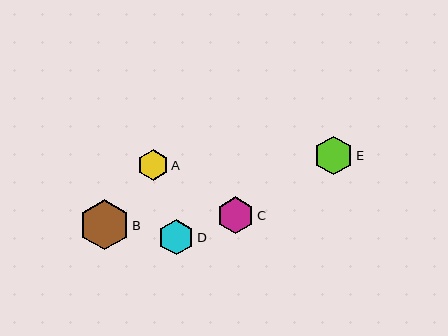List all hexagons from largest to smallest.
From largest to smallest: B, E, C, D, A.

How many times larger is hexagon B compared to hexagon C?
Hexagon B is approximately 1.4 times the size of hexagon C.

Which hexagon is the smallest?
Hexagon A is the smallest with a size of approximately 31 pixels.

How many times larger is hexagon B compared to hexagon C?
Hexagon B is approximately 1.4 times the size of hexagon C.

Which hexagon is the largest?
Hexagon B is the largest with a size of approximately 50 pixels.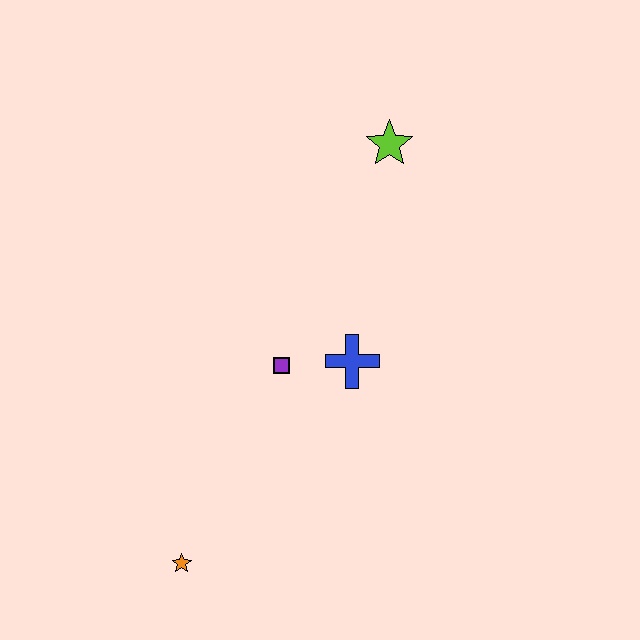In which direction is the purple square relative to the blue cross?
The purple square is to the left of the blue cross.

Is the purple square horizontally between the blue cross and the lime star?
No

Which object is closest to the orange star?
The purple square is closest to the orange star.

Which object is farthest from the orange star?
The lime star is farthest from the orange star.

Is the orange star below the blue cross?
Yes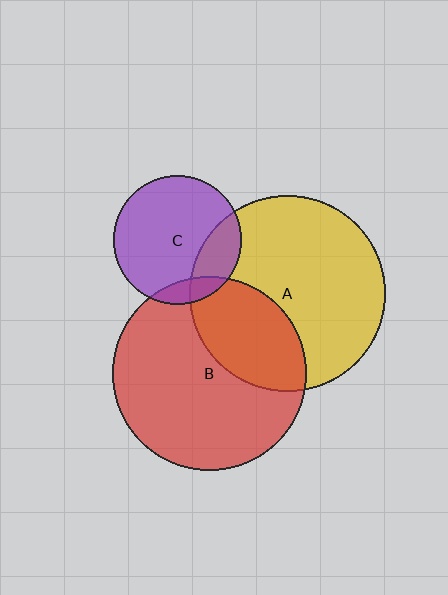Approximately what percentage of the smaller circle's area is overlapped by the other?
Approximately 30%.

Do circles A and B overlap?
Yes.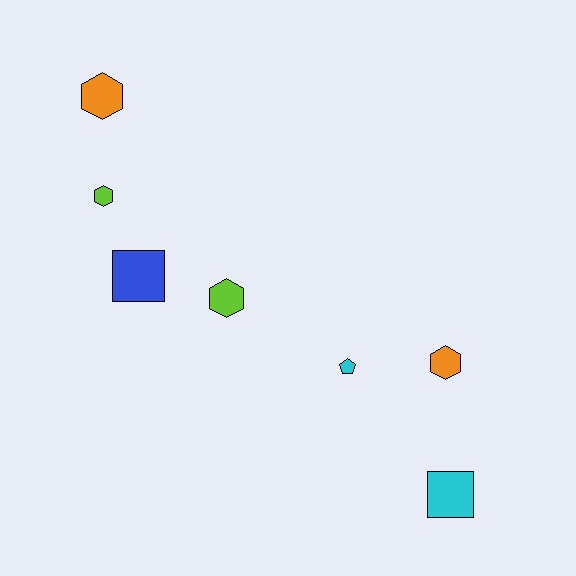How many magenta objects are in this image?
There are no magenta objects.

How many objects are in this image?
There are 7 objects.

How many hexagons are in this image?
There are 4 hexagons.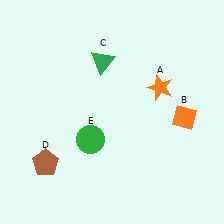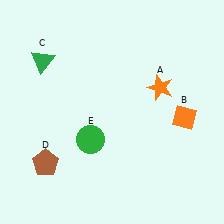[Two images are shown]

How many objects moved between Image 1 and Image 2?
1 object moved between the two images.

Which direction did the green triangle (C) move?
The green triangle (C) moved left.